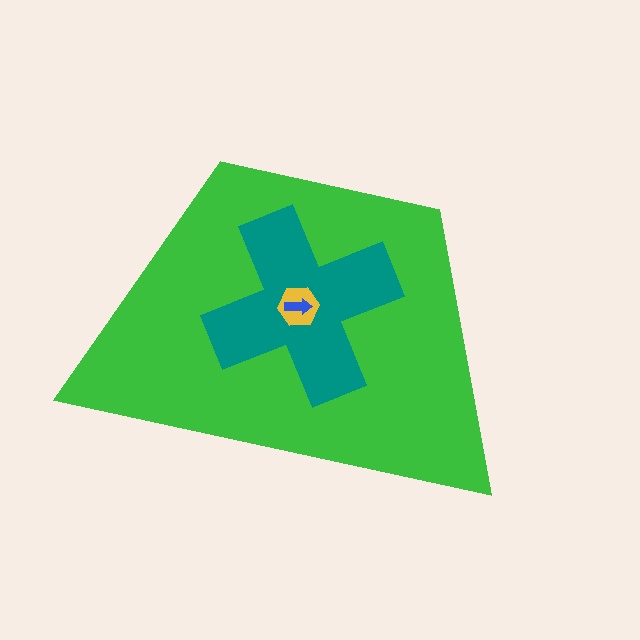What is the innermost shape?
The blue arrow.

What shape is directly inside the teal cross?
The yellow hexagon.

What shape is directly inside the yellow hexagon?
The blue arrow.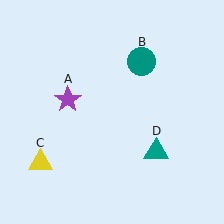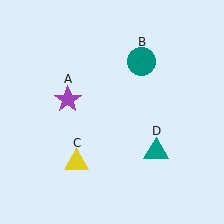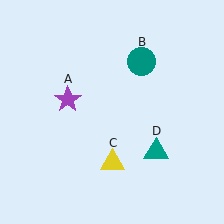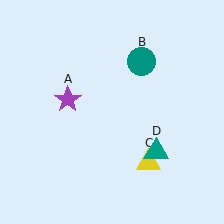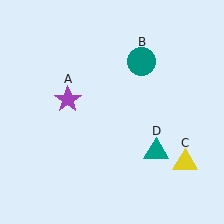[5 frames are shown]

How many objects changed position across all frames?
1 object changed position: yellow triangle (object C).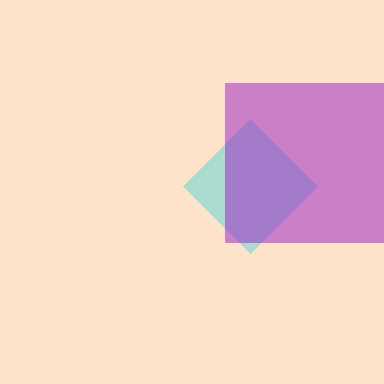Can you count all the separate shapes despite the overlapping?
Yes, there are 2 separate shapes.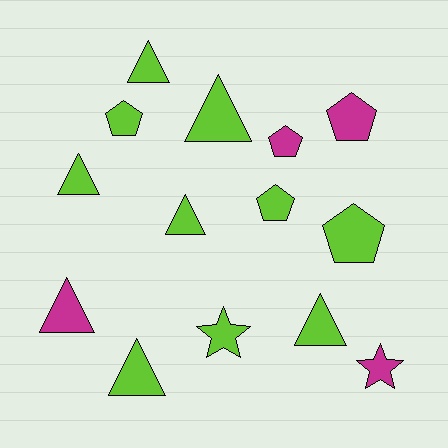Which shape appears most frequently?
Triangle, with 7 objects.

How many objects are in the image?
There are 14 objects.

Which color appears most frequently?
Lime, with 10 objects.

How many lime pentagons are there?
There are 3 lime pentagons.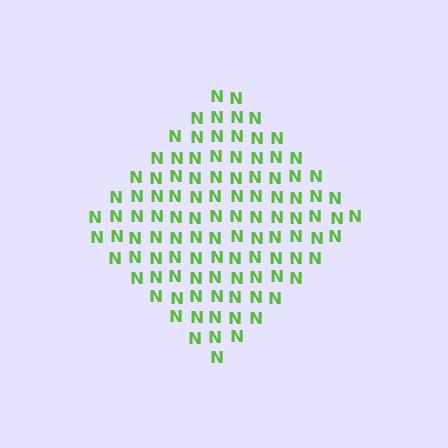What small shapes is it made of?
It is made of small letter N's.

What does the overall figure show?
The overall figure shows a diamond.